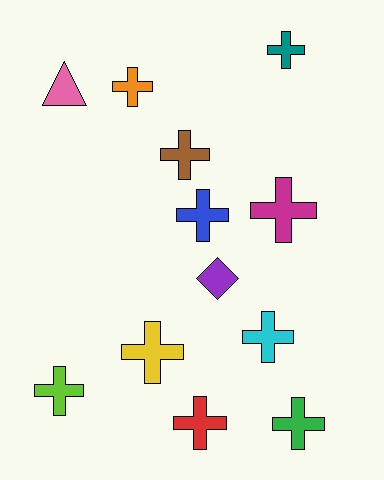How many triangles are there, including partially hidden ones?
There is 1 triangle.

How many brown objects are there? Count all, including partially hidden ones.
There is 1 brown object.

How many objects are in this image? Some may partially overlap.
There are 12 objects.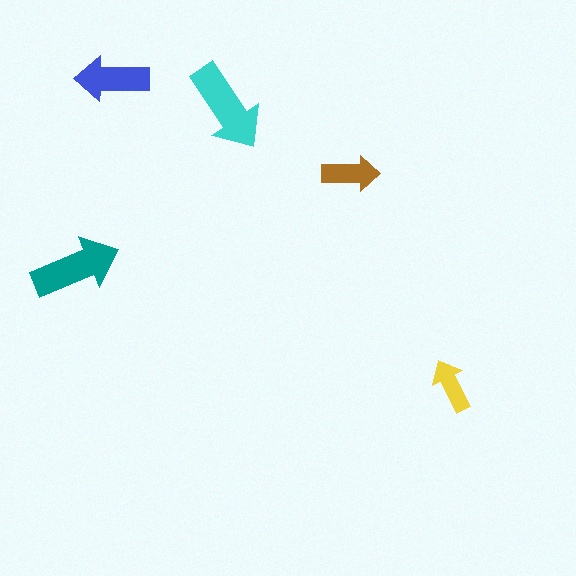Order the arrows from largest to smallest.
the cyan one, the teal one, the blue one, the brown one, the yellow one.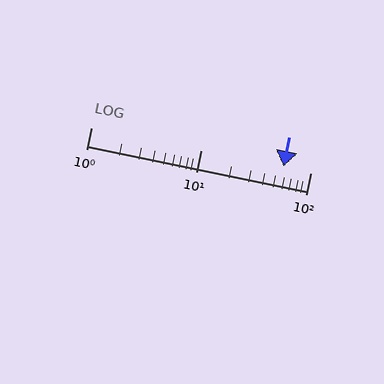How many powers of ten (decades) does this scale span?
The scale spans 2 decades, from 1 to 100.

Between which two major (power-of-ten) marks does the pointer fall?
The pointer is between 10 and 100.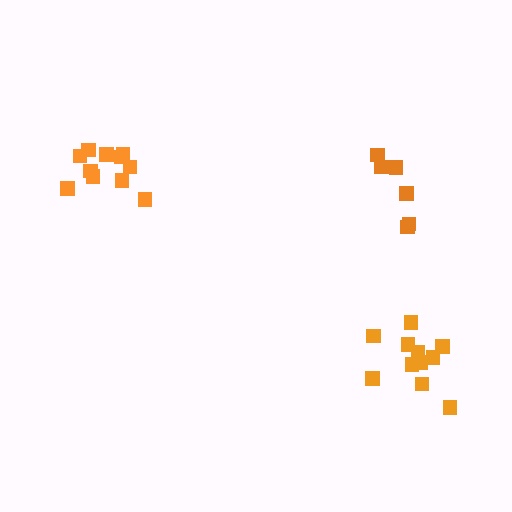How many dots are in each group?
Group 1: 11 dots, Group 2: 6 dots, Group 3: 11 dots (28 total).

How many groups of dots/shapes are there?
There are 3 groups.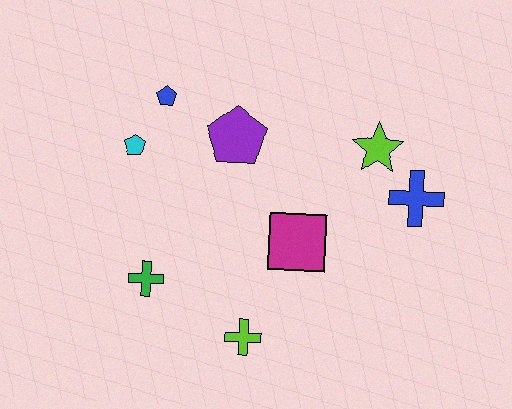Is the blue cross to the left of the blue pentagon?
No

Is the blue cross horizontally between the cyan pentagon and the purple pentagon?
No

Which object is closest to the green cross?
The lime cross is closest to the green cross.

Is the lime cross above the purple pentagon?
No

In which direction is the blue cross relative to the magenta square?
The blue cross is to the right of the magenta square.